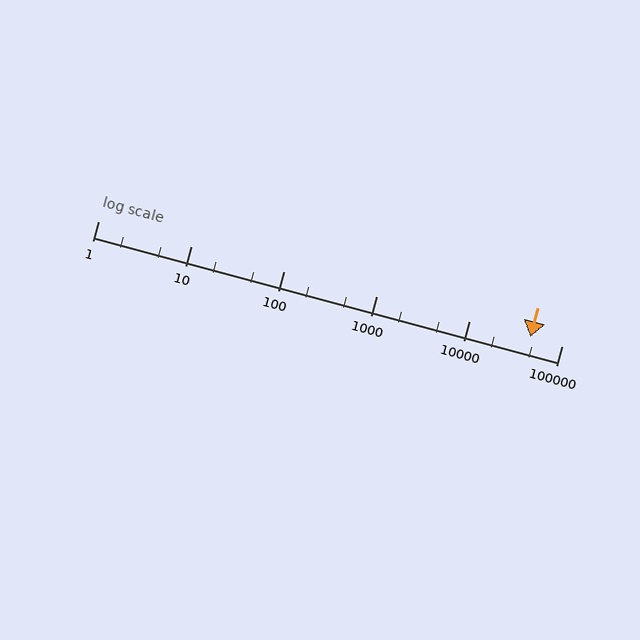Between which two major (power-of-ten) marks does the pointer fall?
The pointer is between 10000 and 100000.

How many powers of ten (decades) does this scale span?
The scale spans 5 decades, from 1 to 100000.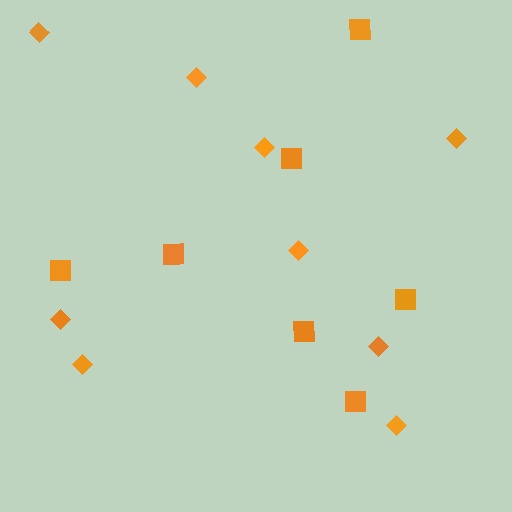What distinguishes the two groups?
There are 2 groups: one group of diamonds (9) and one group of squares (7).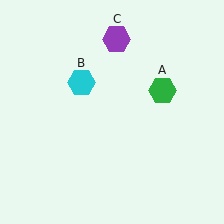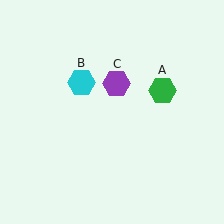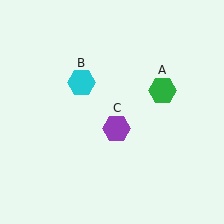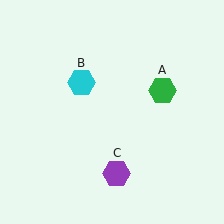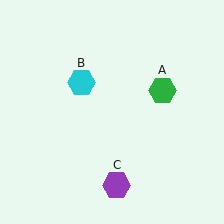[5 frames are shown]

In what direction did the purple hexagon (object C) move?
The purple hexagon (object C) moved down.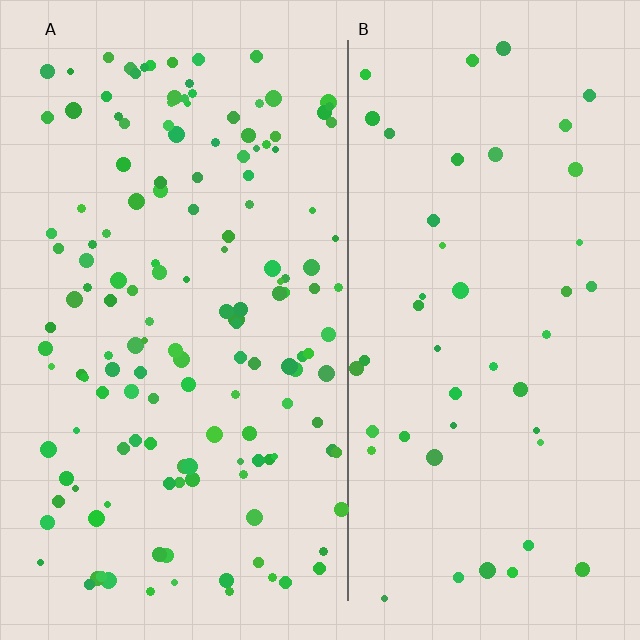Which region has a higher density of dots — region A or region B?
A (the left).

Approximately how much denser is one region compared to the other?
Approximately 3.2× — region A over region B.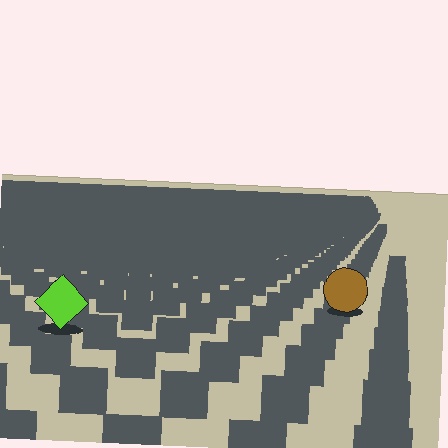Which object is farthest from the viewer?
The brown circle is farthest from the viewer. It appears smaller and the ground texture around it is denser.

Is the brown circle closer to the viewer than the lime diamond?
No. The lime diamond is closer — you can tell from the texture gradient: the ground texture is coarser near it.